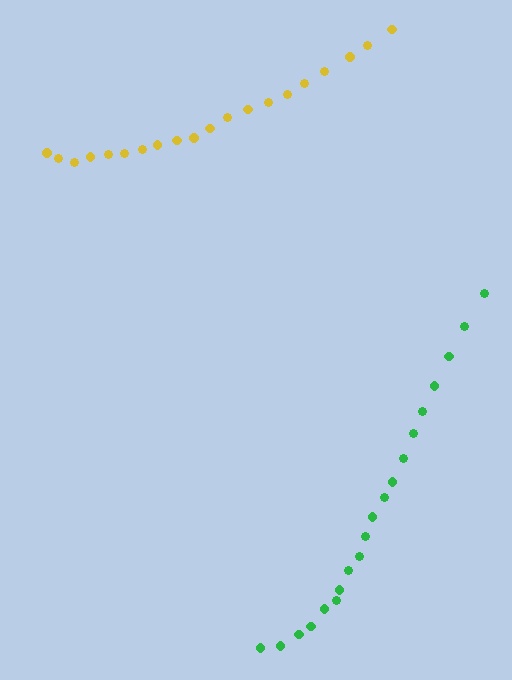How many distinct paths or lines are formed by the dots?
There are 2 distinct paths.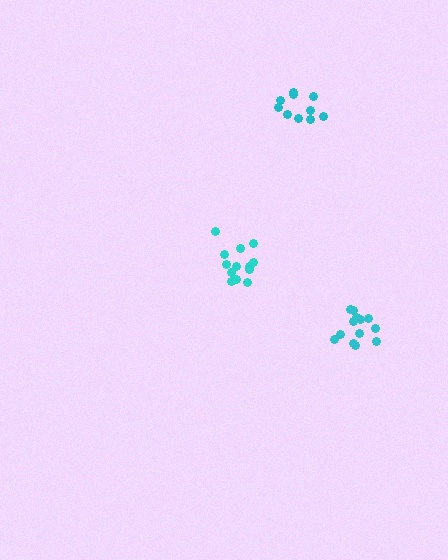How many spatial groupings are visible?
There are 3 spatial groupings.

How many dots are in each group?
Group 1: 13 dots, Group 2: 13 dots, Group 3: 10 dots (36 total).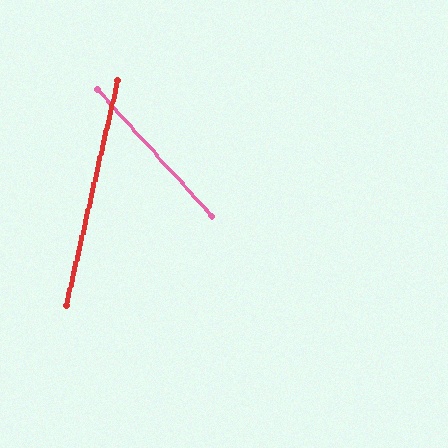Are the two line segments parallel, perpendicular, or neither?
Neither parallel nor perpendicular — they differ by about 55°.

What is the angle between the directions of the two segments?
Approximately 55 degrees.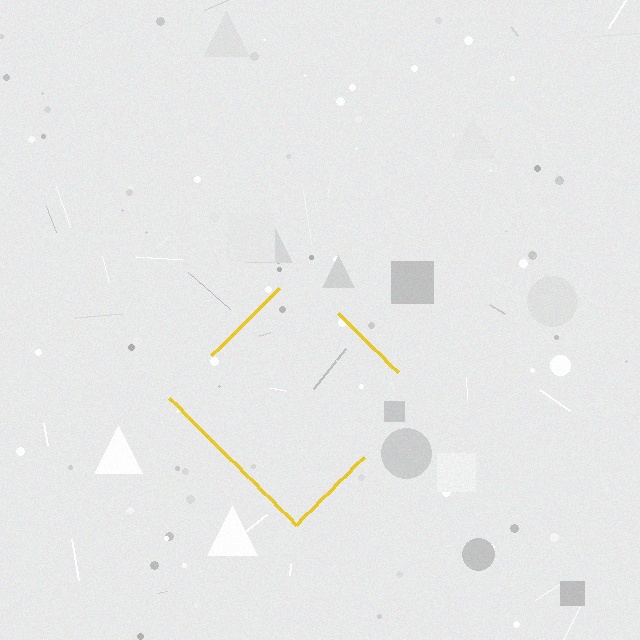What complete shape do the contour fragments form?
The contour fragments form a diamond.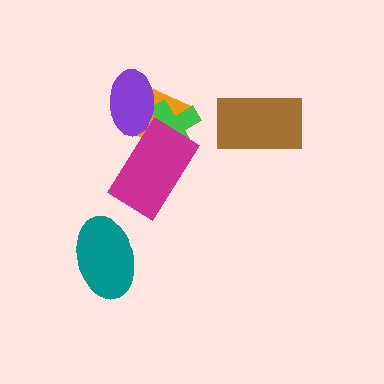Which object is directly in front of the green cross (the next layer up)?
The magenta rectangle is directly in front of the green cross.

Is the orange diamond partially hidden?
Yes, it is partially covered by another shape.